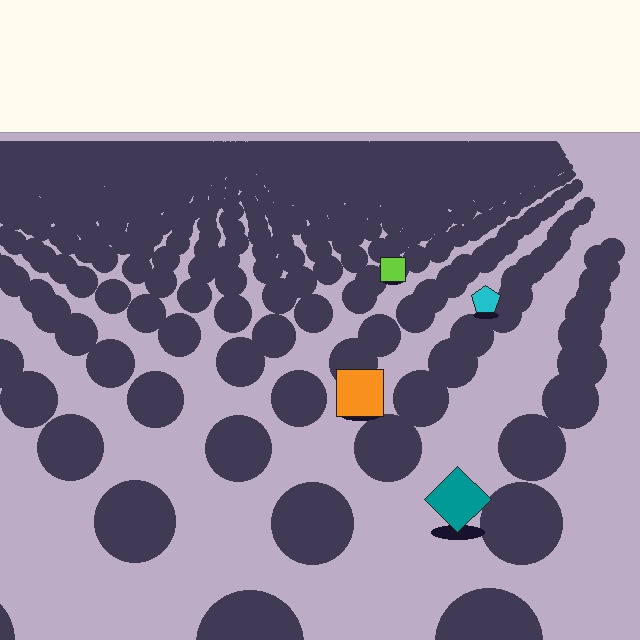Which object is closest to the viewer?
The teal diamond is closest. The texture marks near it are larger and more spread out.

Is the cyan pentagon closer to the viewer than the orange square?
No. The orange square is closer — you can tell from the texture gradient: the ground texture is coarser near it.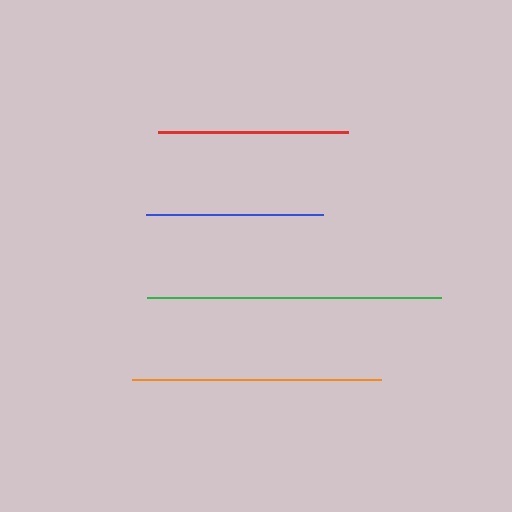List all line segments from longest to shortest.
From longest to shortest: green, orange, red, blue.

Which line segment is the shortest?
The blue line is the shortest at approximately 177 pixels.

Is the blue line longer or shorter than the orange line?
The orange line is longer than the blue line.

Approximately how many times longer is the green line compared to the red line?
The green line is approximately 1.6 times the length of the red line.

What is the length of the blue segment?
The blue segment is approximately 177 pixels long.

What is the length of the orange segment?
The orange segment is approximately 249 pixels long.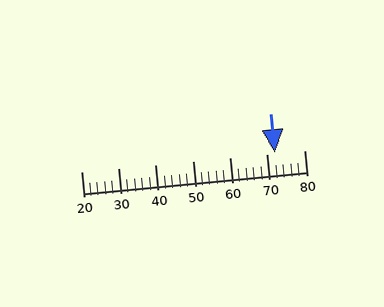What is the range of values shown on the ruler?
The ruler shows values from 20 to 80.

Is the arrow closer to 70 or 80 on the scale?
The arrow is closer to 70.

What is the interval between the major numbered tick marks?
The major tick marks are spaced 10 units apart.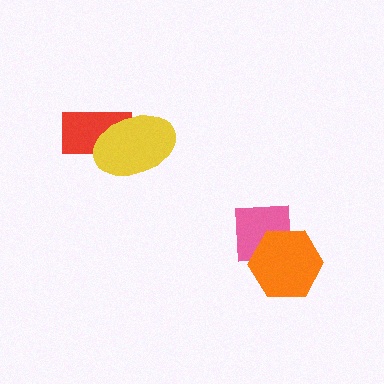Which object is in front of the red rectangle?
The yellow ellipse is in front of the red rectangle.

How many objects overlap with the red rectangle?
1 object overlaps with the red rectangle.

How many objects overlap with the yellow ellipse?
1 object overlaps with the yellow ellipse.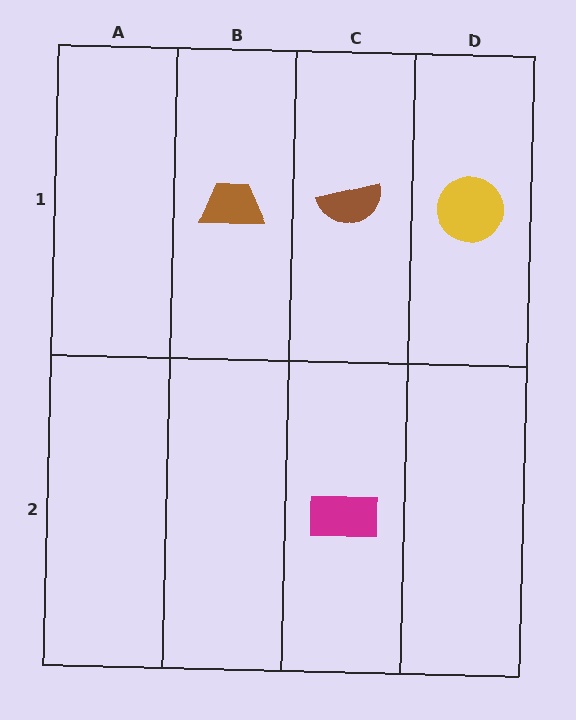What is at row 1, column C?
A brown semicircle.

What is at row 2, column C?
A magenta rectangle.